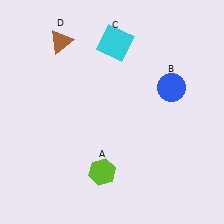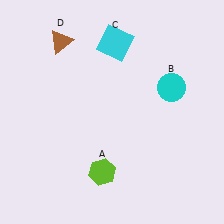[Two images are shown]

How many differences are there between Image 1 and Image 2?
There is 1 difference between the two images.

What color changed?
The circle (B) changed from blue in Image 1 to cyan in Image 2.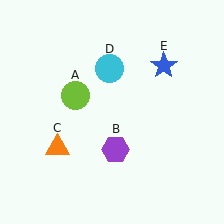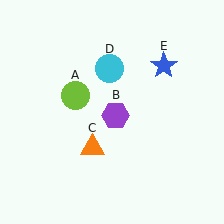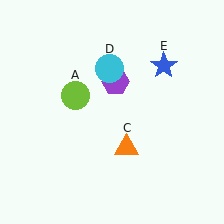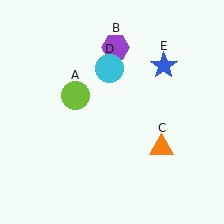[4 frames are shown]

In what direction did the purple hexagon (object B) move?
The purple hexagon (object B) moved up.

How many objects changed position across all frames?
2 objects changed position: purple hexagon (object B), orange triangle (object C).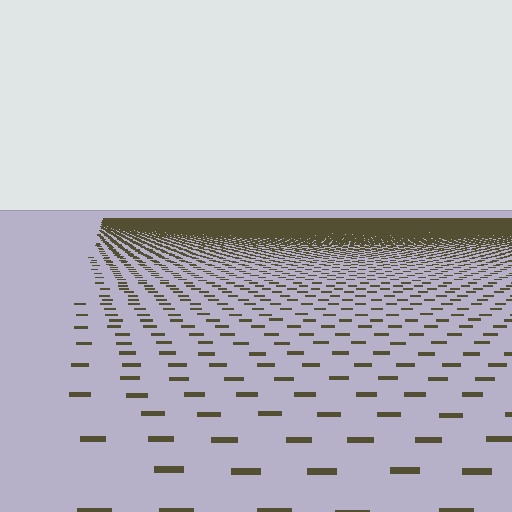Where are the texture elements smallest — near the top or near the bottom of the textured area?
Near the top.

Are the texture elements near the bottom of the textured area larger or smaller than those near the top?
Larger. Near the bottom, elements are closer to the viewer and appear at a bigger on-screen size.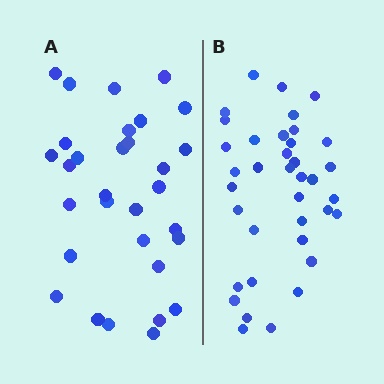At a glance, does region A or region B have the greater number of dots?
Region B (the right region) has more dots.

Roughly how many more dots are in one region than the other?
Region B has about 6 more dots than region A.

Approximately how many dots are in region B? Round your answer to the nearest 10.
About 40 dots. (The exact count is 37, which rounds to 40.)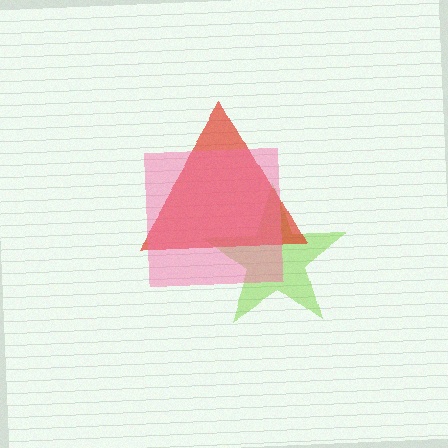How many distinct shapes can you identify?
There are 3 distinct shapes: a lime star, a red triangle, a pink square.